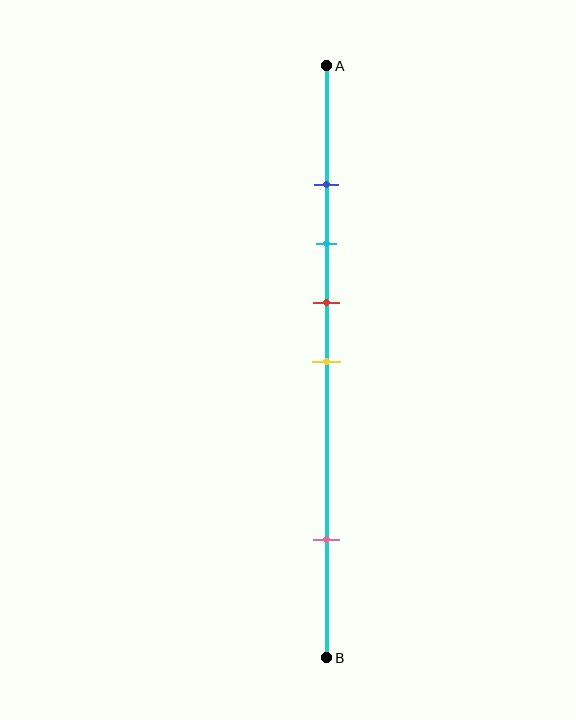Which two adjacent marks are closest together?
The blue and cyan marks are the closest adjacent pair.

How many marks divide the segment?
There are 5 marks dividing the segment.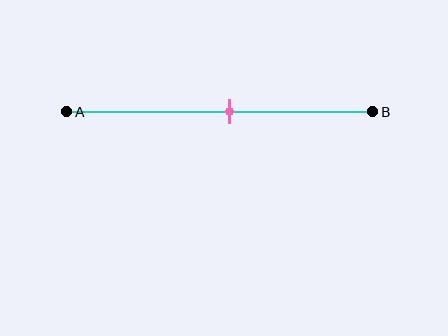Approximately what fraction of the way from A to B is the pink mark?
The pink mark is approximately 55% of the way from A to B.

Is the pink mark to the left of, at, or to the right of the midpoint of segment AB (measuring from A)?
The pink mark is to the right of the midpoint of segment AB.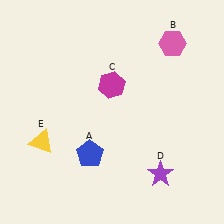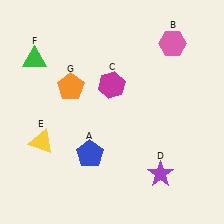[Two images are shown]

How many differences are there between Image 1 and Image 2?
There are 2 differences between the two images.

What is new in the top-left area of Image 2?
An orange pentagon (G) was added in the top-left area of Image 2.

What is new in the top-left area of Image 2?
A green triangle (F) was added in the top-left area of Image 2.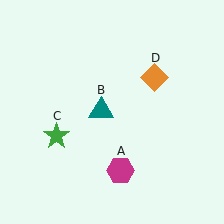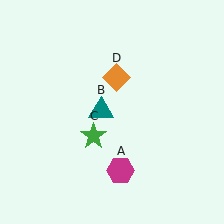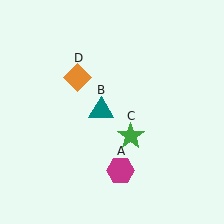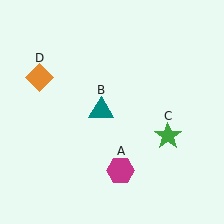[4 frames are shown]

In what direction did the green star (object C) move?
The green star (object C) moved right.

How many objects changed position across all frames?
2 objects changed position: green star (object C), orange diamond (object D).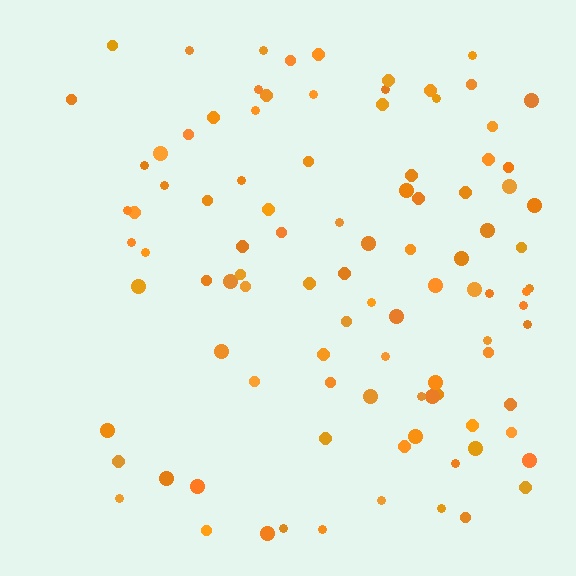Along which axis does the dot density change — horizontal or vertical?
Horizontal.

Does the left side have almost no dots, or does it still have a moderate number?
Still a moderate number, just noticeably fewer than the right.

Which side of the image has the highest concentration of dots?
The right.